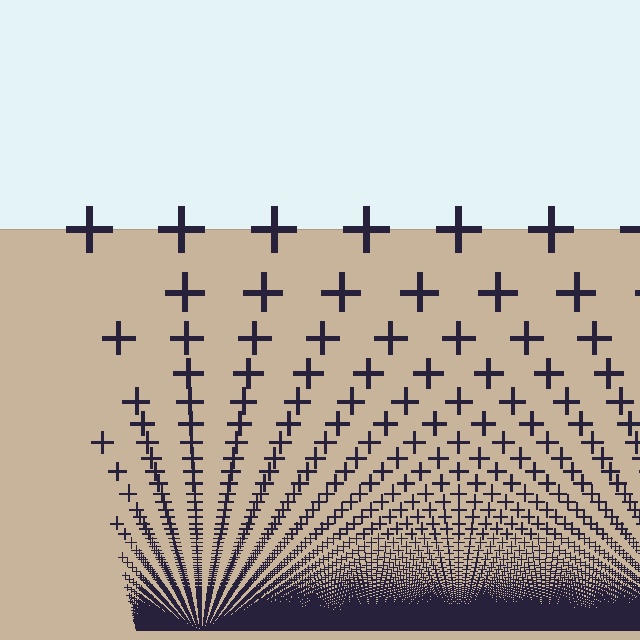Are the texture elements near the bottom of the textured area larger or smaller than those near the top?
Smaller. The gradient is inverted — elements near the bottom are smaller and denser.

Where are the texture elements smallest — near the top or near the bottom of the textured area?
Near the bottom.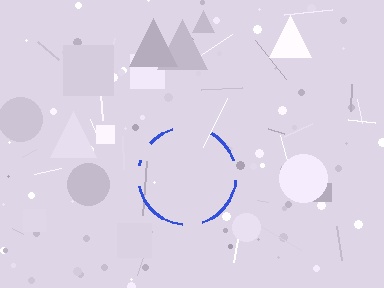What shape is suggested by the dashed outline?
The dashed outline suggests a circle.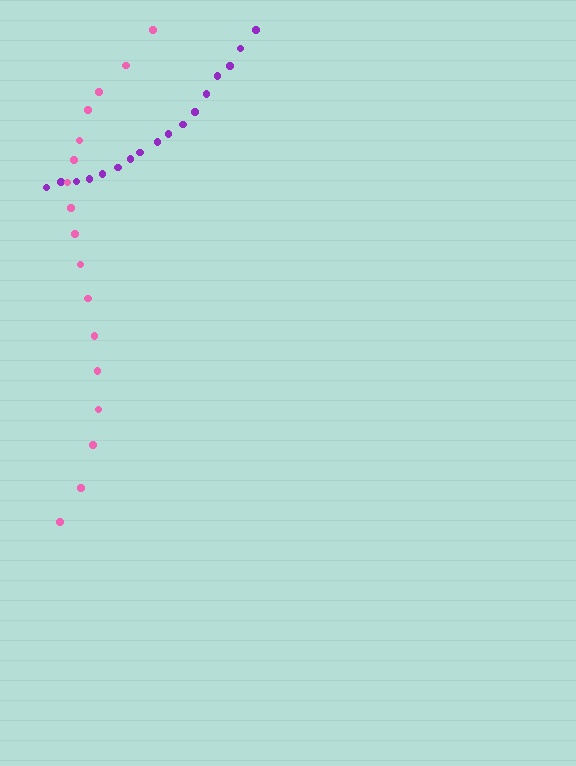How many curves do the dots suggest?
There are 2 distinct paths.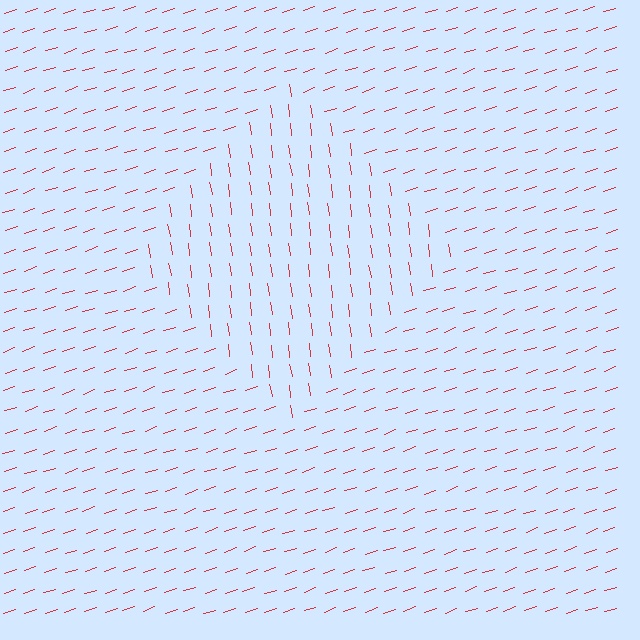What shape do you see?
I see a diamond.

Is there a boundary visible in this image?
Yes, there is a texture boundary formed by a change in line orientation.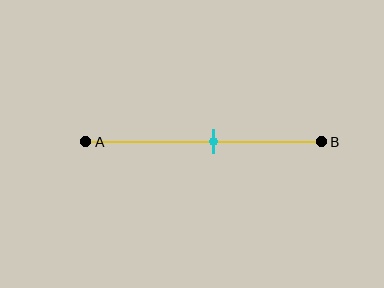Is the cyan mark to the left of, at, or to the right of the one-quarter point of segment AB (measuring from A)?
The cyan mark is to the right of the one-quarter point of segment AB.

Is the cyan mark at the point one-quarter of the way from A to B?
No, the mark is at about 55% from A, not at the 25% one-quarter point.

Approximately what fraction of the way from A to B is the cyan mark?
The cyan mark is approximately 55% of the way from A to B.